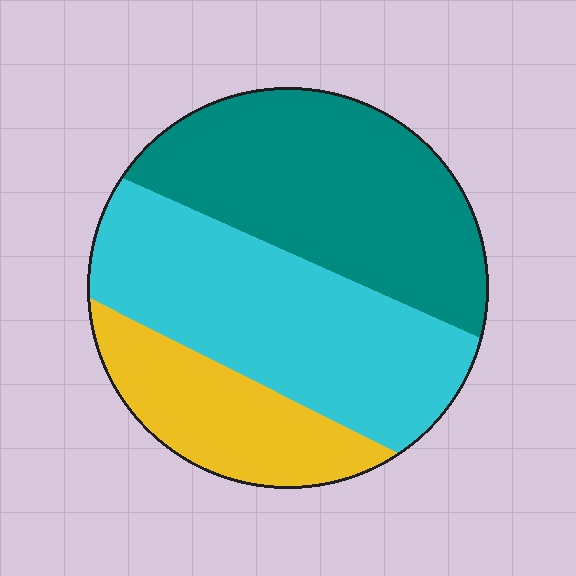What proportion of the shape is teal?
Teal takes up about two fifths (2/5) of the shape.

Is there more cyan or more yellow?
Cyan.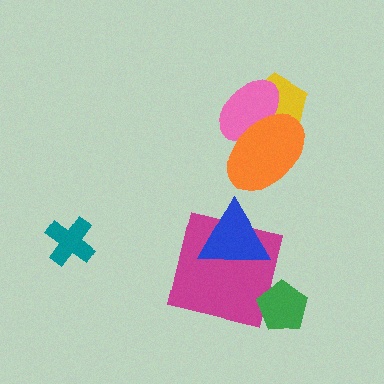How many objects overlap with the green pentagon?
0 objects overlap with the green pentagon.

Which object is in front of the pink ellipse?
The orange ellipse is in front of the pink ellipse.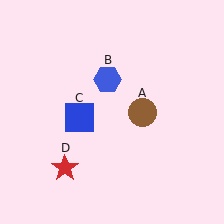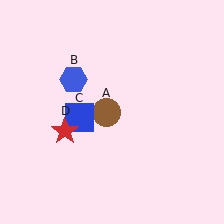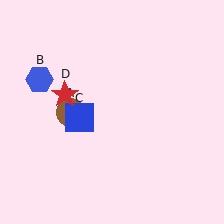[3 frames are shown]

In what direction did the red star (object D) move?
The red star (object D) moved up.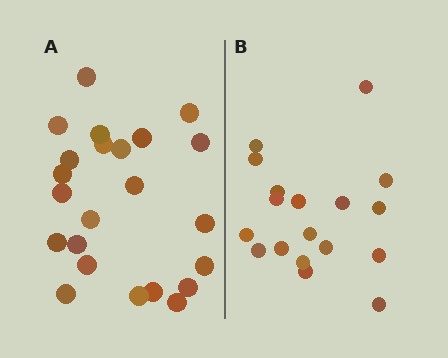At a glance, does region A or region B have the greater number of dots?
Region A (the left region) has more dots.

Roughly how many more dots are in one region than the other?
Region A has about 5 more dots than region B.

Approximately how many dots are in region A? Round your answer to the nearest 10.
About 20 dots. (The exact count is 23, which rounds to 20.)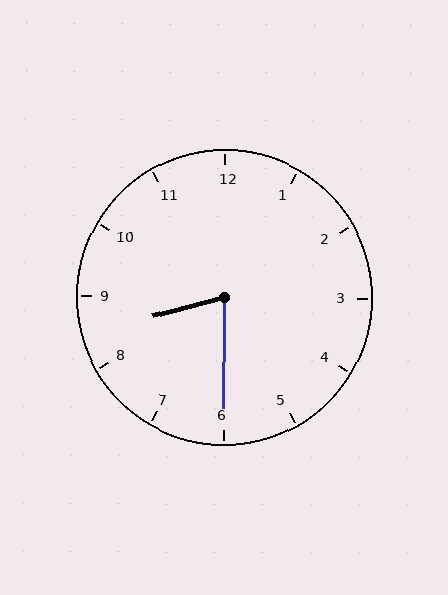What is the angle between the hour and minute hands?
Approximately 75 degrees.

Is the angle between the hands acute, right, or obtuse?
It is acute.